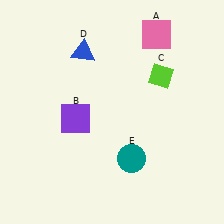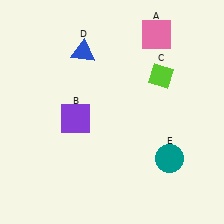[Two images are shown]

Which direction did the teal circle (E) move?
The teal circle (E) moved right.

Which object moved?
The teal circle (E) moved right.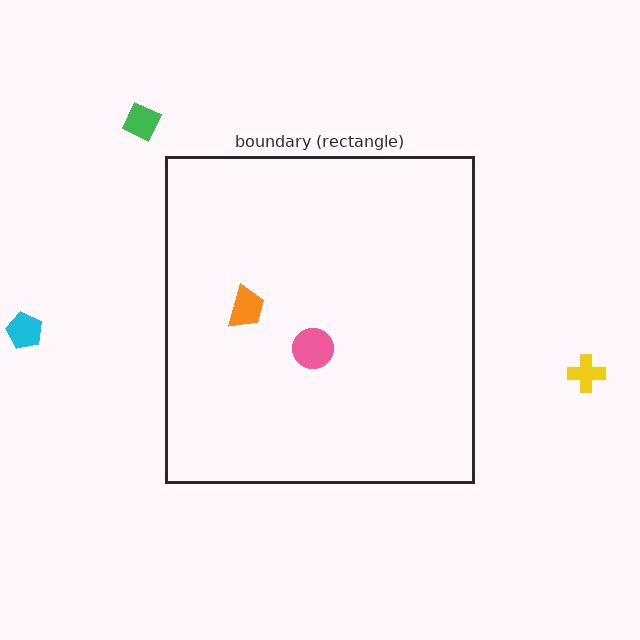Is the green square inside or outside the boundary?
Outside.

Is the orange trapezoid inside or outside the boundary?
Inside.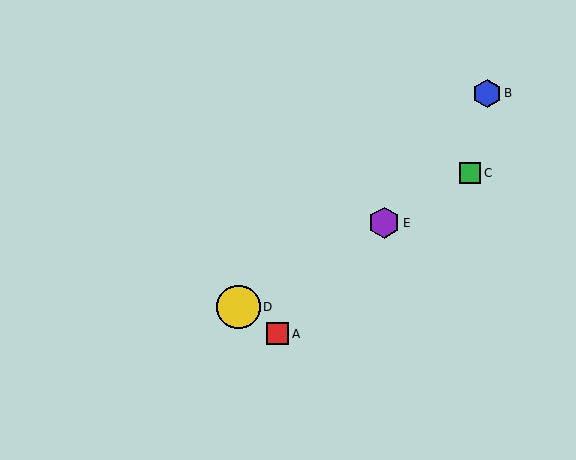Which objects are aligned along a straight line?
Objects C, D, E are aligned along a straight line.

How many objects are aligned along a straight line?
3 objects (C, D, E) are aligned along a straight line.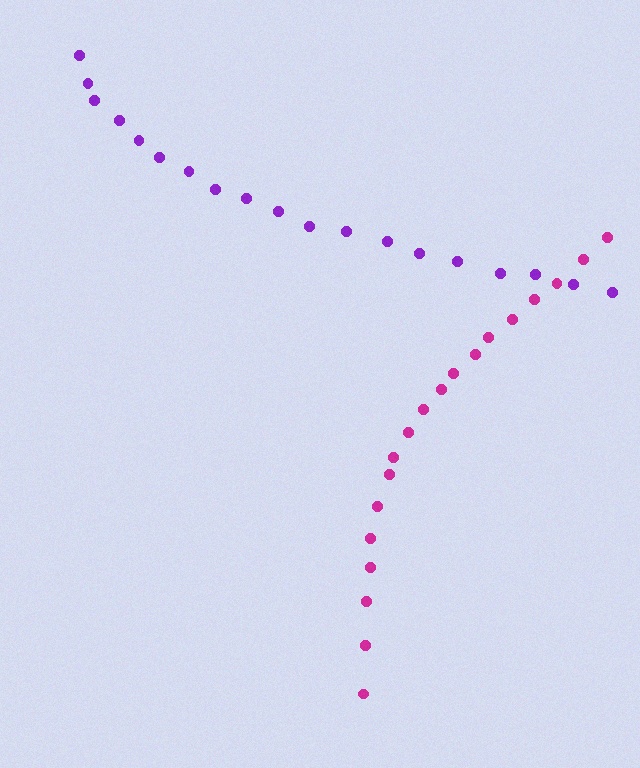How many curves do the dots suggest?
There are 2 distinct paths.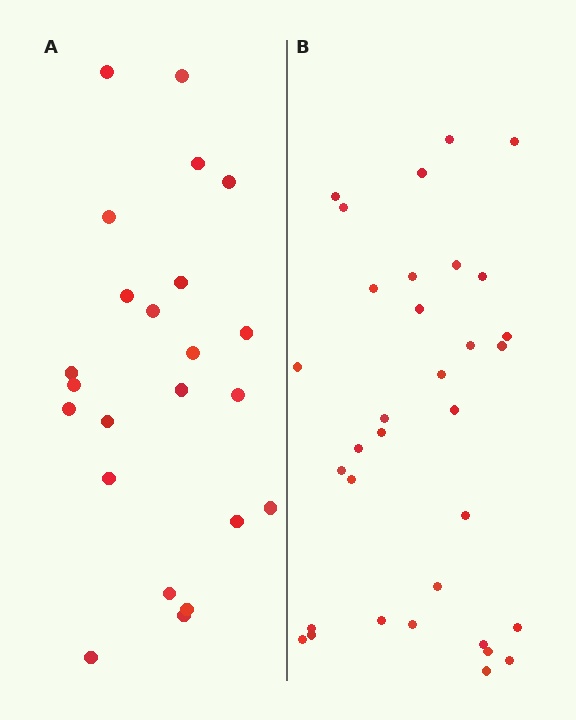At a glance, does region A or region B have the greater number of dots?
Region B (the right region) has more dots.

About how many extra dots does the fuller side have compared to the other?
Region B has roughly 10 or so more dots than region A.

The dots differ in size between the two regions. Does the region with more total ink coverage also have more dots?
No. Region A has more total ink coverage because its dots are larger, but region B actually contains more individual dots. Total area can be misleading — the number of items is what matters here.